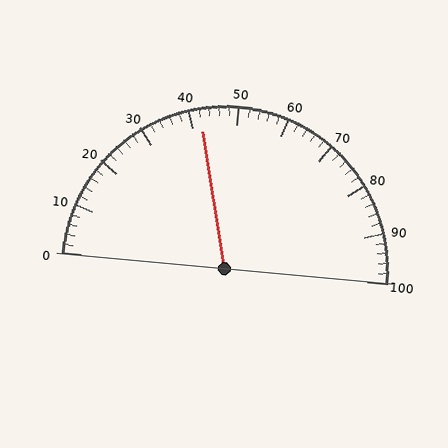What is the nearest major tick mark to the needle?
The nearest major tick mark is 40.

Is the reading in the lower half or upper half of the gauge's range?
The reading is in the lower half of the range (0 to 100).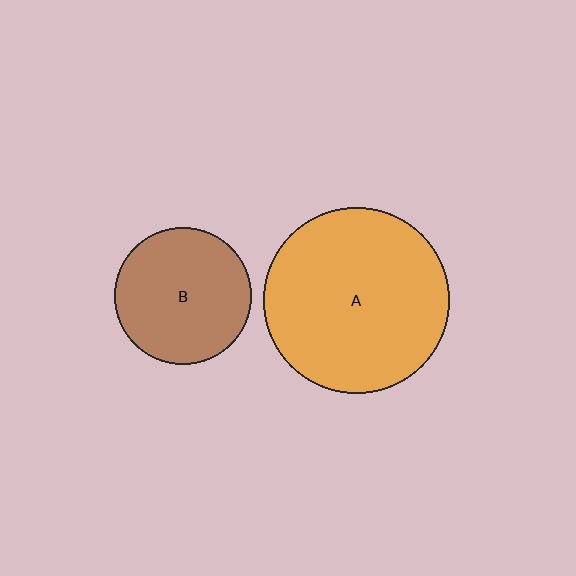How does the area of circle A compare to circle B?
Approximately 1.8 times.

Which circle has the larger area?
Circle A (orange).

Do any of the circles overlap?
No, none of the circles overlap.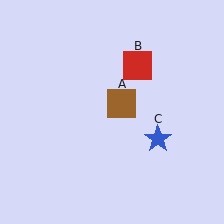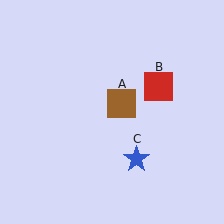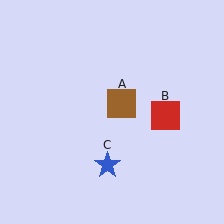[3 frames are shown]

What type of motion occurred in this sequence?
The red square (object B), blue star (object C) rotated clockwise around the center of the scene.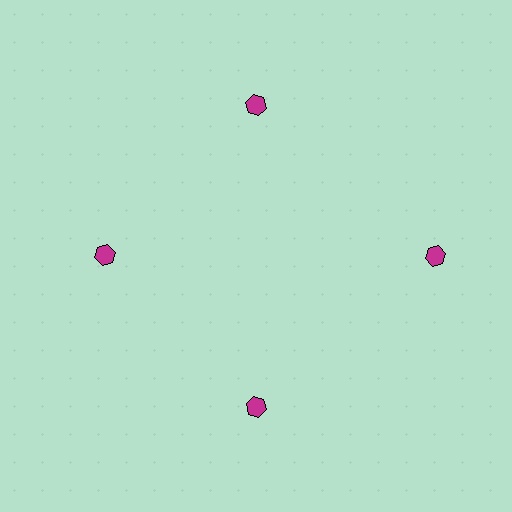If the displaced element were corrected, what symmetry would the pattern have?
It would have 4-fold rotational symmetry — the pattern would map onto itself every 90 degrees.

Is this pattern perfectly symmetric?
No. The 4 magenta hexagons are arranged in a ring, but one element near the 3 o'clock position is pushed outward from the center, breaking the 4-fold rotational symmetry.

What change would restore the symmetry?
The symmetry would be restored by moving it inward, back onto the ring so that all 4 hexagons sit at equal angles and equal distance from the center.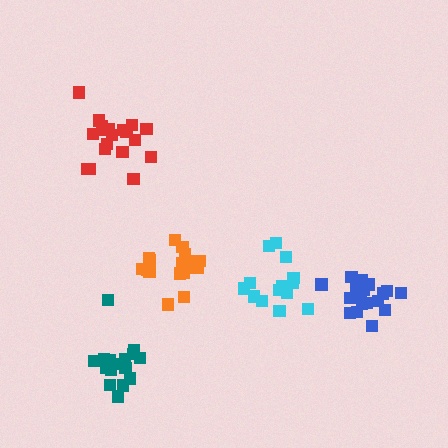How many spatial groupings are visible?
There are 5 spatial groupings.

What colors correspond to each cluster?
The clusters are colored: cyan, orange, blue, teal, red.